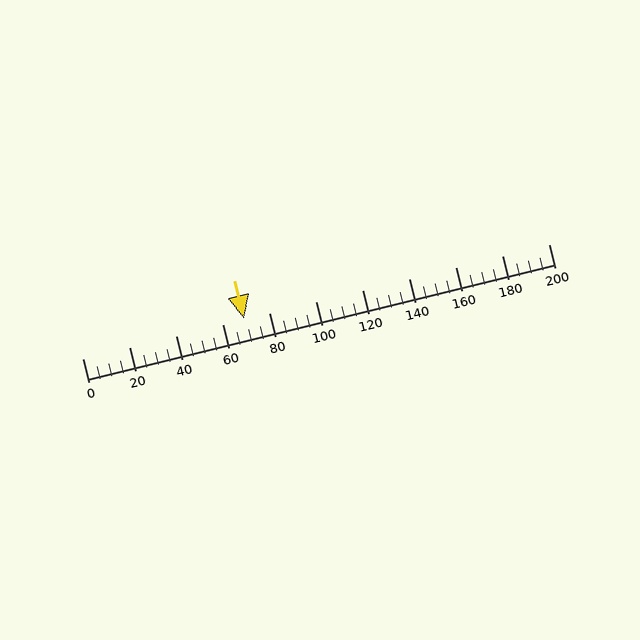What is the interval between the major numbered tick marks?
The major tick marks are spaced 20 units apart.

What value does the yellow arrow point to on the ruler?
The yellow arrow points to approximately 69.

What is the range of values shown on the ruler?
The ruler shows values from 0 to 200.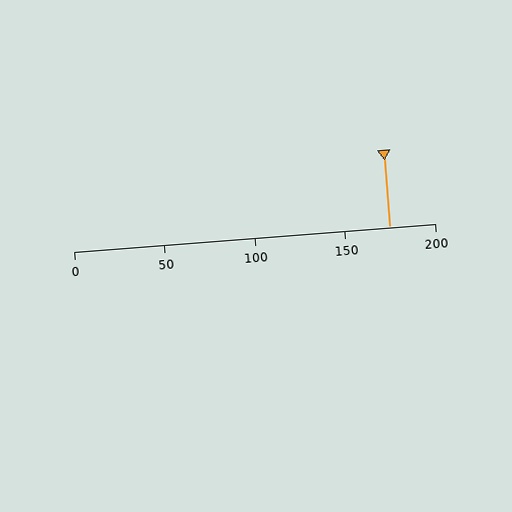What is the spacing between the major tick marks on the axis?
The major ticks are spaced 50 apart.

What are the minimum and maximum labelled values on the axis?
The axis runs from 0 to 200.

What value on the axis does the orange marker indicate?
The marker indicates approximately 175.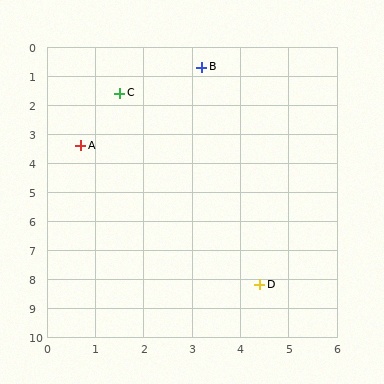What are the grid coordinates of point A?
Point A is at approximately (0.7, 3.4).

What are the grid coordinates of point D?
Point D is at approximately (4.4, 8.2).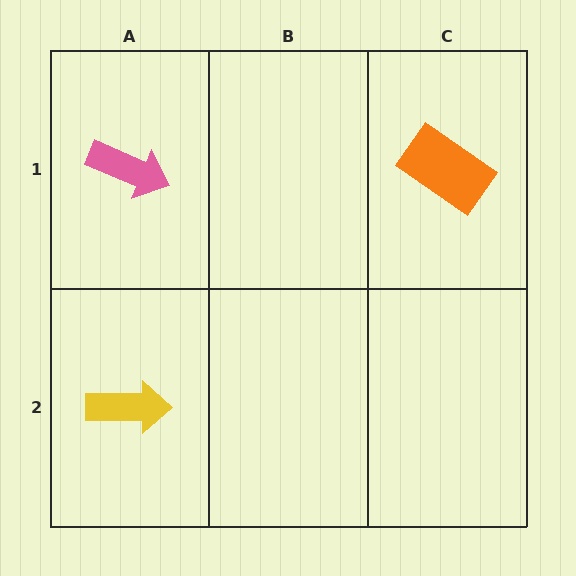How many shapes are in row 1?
2 shapes.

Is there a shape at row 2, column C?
No, that cell is empty.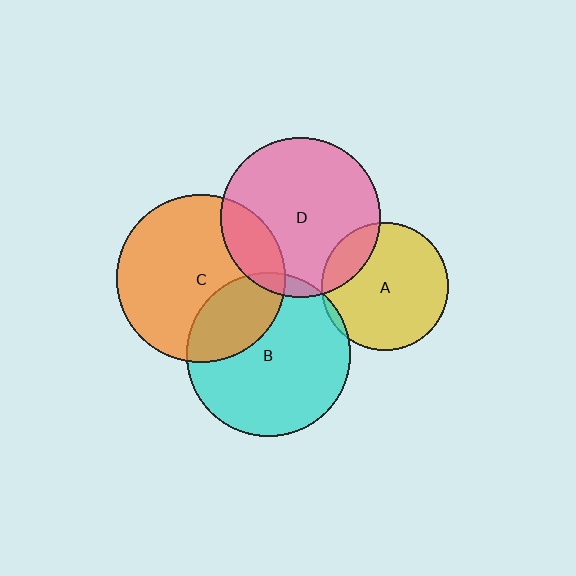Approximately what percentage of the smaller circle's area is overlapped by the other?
Approximately 5%.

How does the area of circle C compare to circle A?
Approximately 1.8 times.